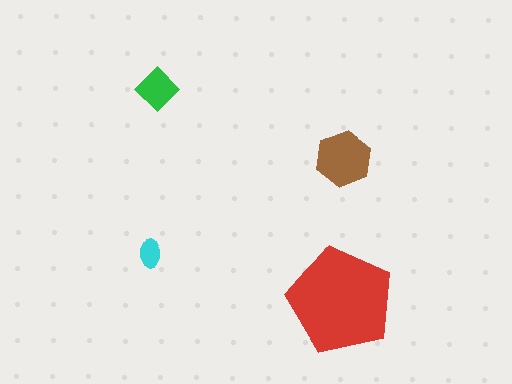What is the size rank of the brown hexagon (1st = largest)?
2nd.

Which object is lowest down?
The red pentagon is bottommost.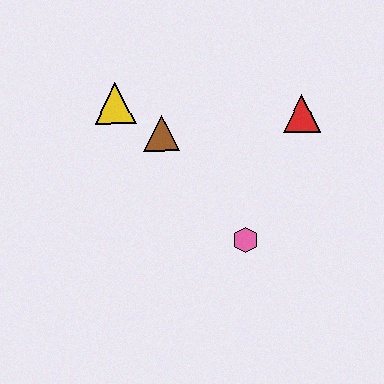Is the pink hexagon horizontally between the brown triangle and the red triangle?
Yes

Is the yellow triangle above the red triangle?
Yes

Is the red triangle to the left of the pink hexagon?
No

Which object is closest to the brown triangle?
The yellow triangle is closest to the brown triangle.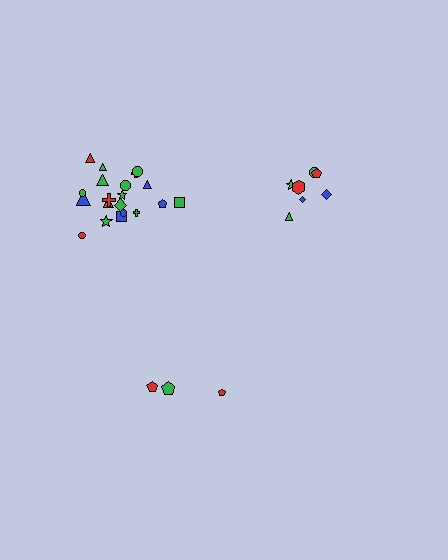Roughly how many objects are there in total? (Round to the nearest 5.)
Roughly 30 objects in total.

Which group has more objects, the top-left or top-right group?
The top-left group.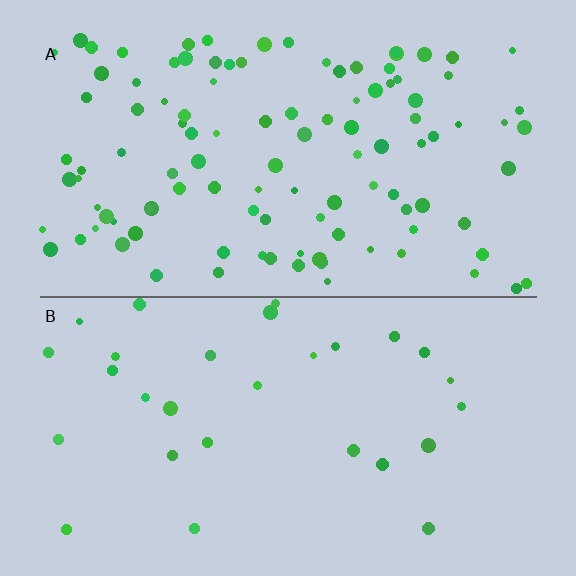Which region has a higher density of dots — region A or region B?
A (the top).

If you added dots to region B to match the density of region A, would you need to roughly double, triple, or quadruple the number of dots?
Approximately quadruple.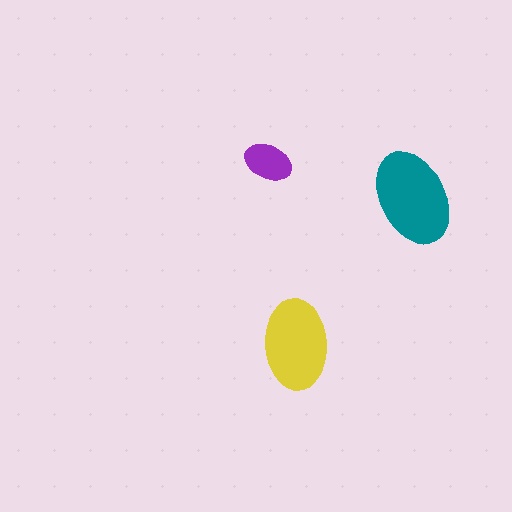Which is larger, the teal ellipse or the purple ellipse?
The teal one.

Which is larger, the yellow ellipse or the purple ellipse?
The yellow one.